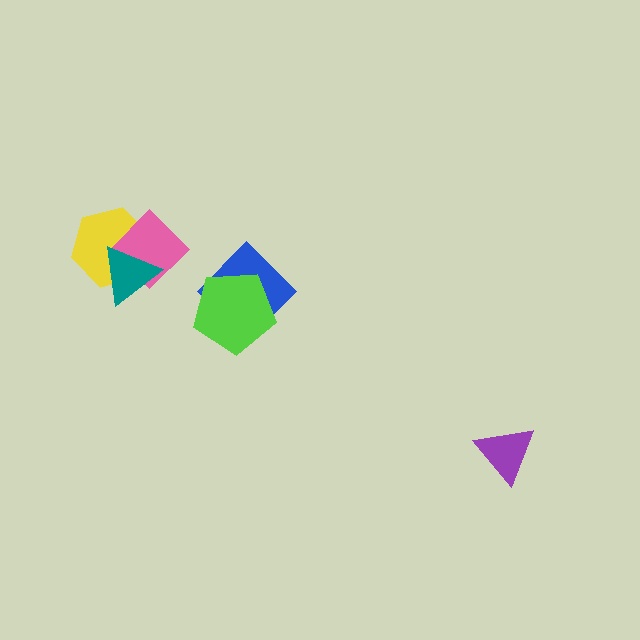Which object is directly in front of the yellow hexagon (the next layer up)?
The pink diamond is directly in front of the yellow hexagon.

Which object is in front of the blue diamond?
The lime pentagon is in front of the blue diamond.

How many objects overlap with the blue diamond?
1 object overlaps with the blue diamond.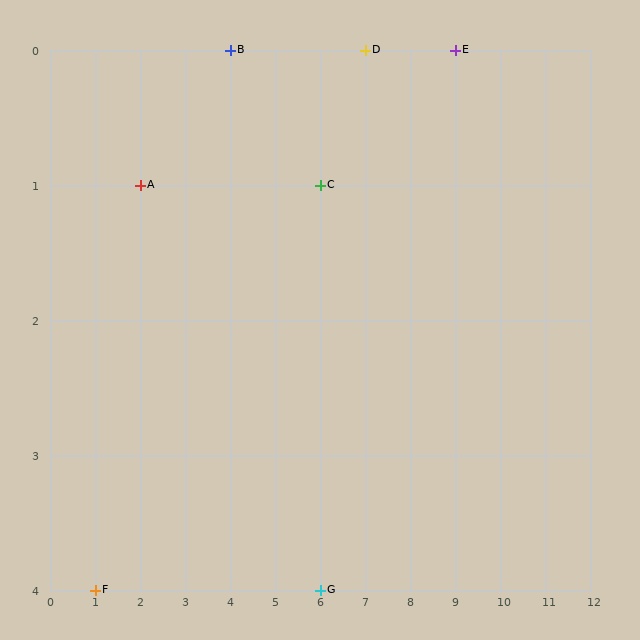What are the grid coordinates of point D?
Point D is at grid coordinates (7, 0).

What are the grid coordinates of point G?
Point G is at grid coordinates (6, 4).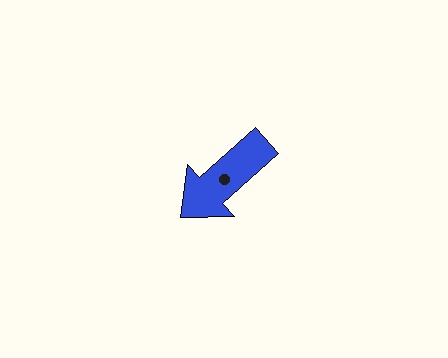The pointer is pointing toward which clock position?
Roughly 8 o'clock.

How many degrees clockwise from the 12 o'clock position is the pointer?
Approximately 228 degrees.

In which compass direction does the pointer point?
Southwest.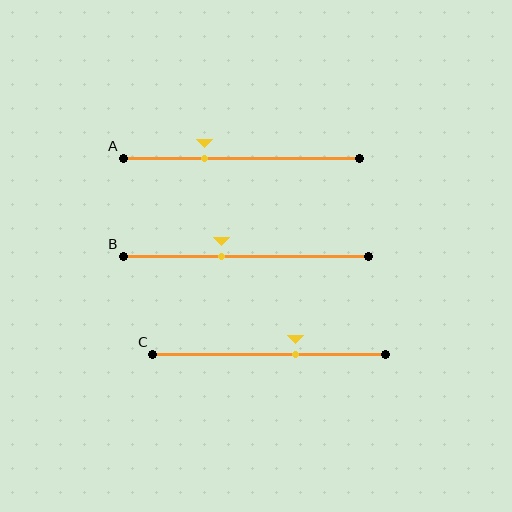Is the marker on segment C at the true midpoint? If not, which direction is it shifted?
No, the marker on segment C is shifted to the right by about 11% of the segment length.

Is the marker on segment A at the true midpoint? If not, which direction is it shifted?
No, the marker on segment A is shifted to the left by about 15% of the segment length.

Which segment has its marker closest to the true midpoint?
Segment B has its marker closest to the true midpoint.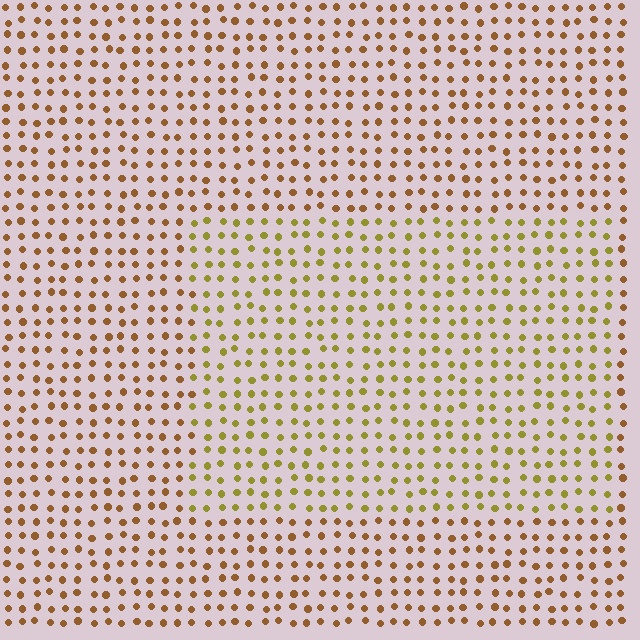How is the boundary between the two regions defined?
The boundary is defined purely by a slight shift in hue (about 33 degrees). Spacing, size, and orientation are identical on both sides.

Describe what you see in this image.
The image is filled with small brown elements in a uniform arrangement. A rectangle-shaped region is visible where the elements are tinted to a slightly different hue, forming a subtle color boundary.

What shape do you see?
I see a rectangle.